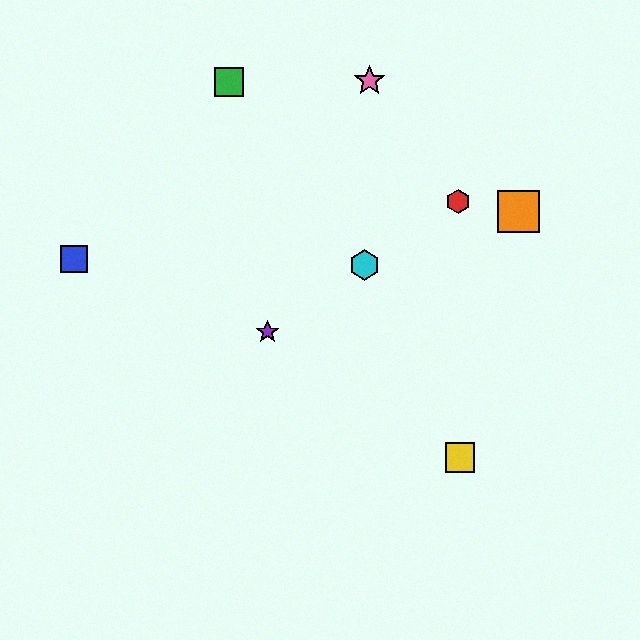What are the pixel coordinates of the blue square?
The blue square is at (74, 259).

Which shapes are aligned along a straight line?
The red hexagon, the purple star, the cyan hexagon are aligned along a straight line.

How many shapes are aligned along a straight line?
3 shapes (the red hexagon, the purple star, the cyan hexagon) are aligned along a straight line.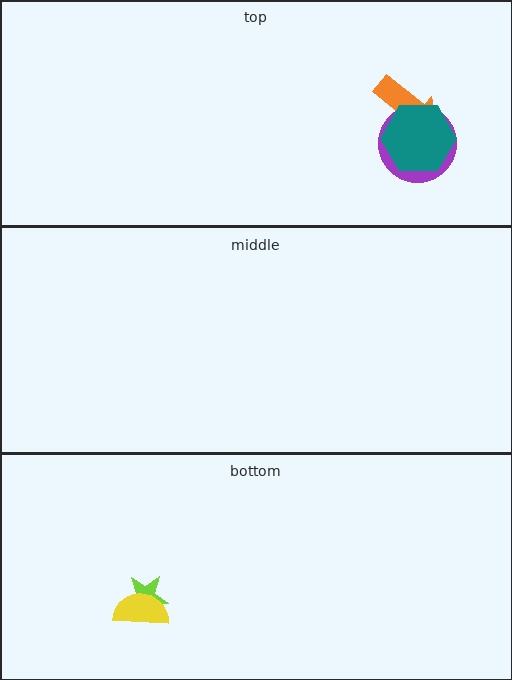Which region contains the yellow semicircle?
The bottom region.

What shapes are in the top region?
The purple circle, the orange arrow, the teal hexagon.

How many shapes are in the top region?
3.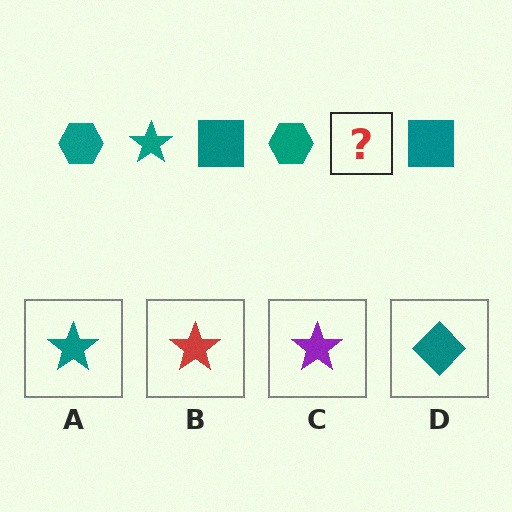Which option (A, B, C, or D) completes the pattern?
A.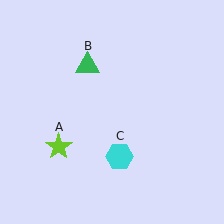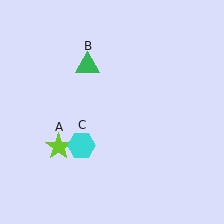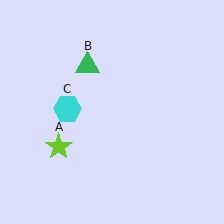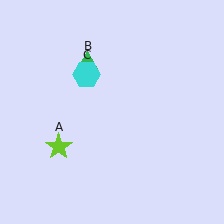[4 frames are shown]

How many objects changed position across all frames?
1 object changed position: cyan hexagon (object C).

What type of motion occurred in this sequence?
The cyan hexagon (object C) rotated clockwise around the center of the scene.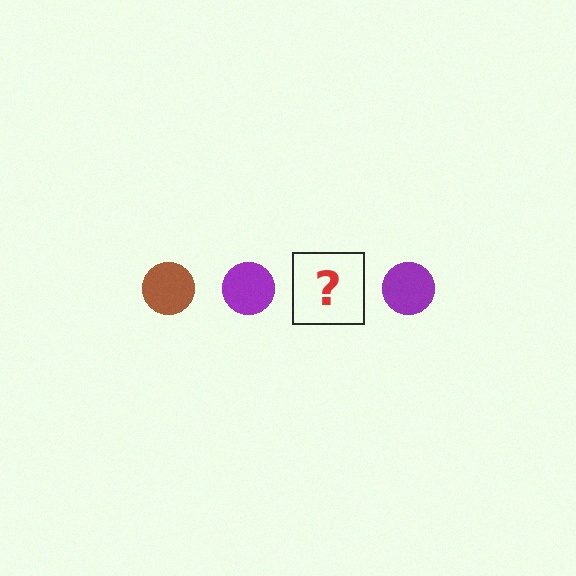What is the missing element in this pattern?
The missing element is a brown circle.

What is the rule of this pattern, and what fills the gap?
The rule is that the pattern cycles through brown, purple circles. The gap should be filled with a brown circle.